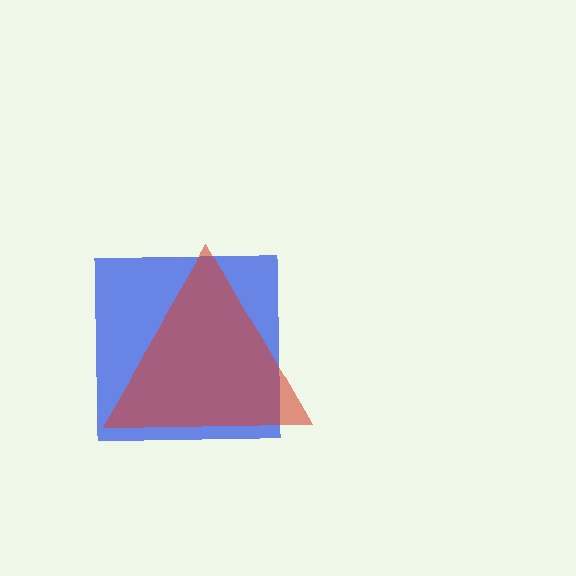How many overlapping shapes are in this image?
There are 2 overlapping shapes in the image.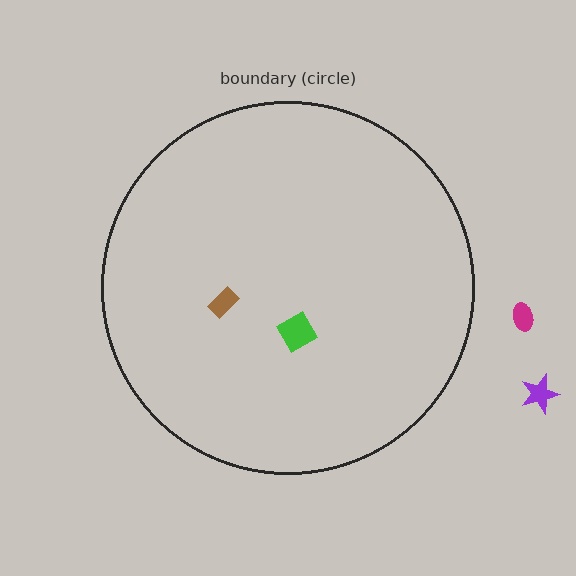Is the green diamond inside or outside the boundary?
Inside.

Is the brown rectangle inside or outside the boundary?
Inside.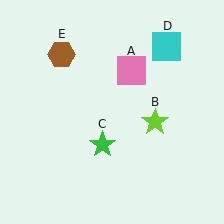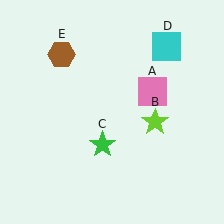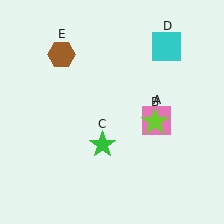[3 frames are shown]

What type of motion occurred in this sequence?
The pink square (object A) rotated clockwise around the center of the scene.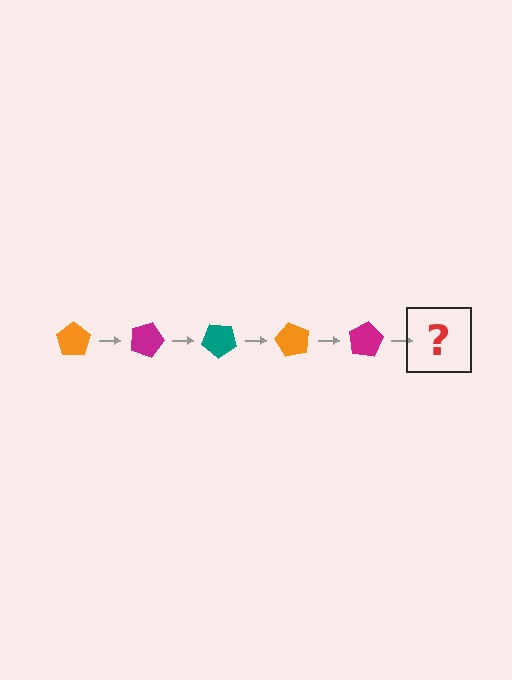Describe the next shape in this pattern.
It should be a teal pentagon, rotated 100 degrees from the start.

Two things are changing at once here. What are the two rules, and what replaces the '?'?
The two rules are that it rotates 20 degrees each step and the color cycles through orange, magenta, and teal. The '?' should be a teal pentagon, rotated 100 degrees from the start.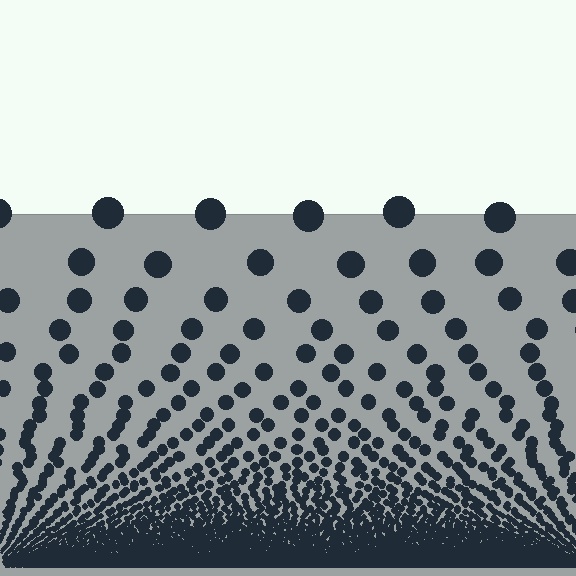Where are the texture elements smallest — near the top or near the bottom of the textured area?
Near the bottom.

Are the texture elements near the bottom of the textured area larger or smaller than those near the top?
Smaller. The gradient is inverted — elements near the bottom are smaller and denser.